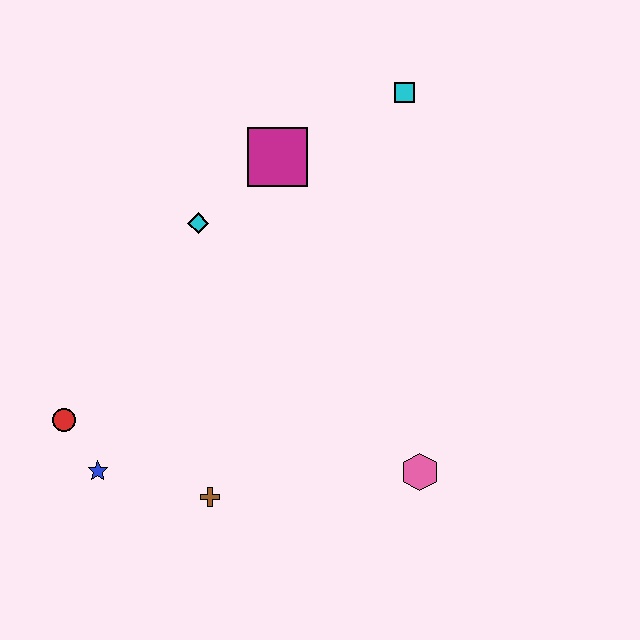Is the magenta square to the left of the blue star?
No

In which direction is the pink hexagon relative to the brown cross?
The pink hexagon is to the right of the brown cross.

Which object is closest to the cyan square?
The magenta square is closest to the cyan square.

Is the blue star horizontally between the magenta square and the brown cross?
No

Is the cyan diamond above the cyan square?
No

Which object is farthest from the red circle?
The cyan square is farthest from the red circle.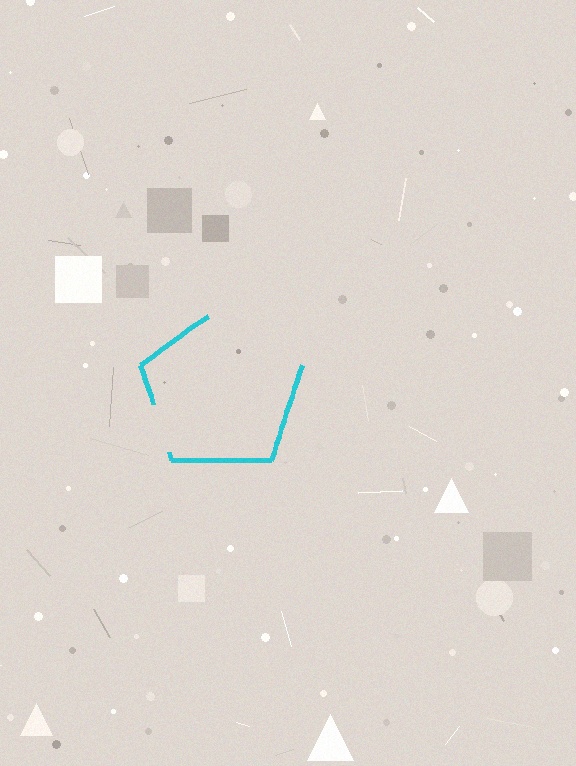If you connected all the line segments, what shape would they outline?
They would outline a pentagon.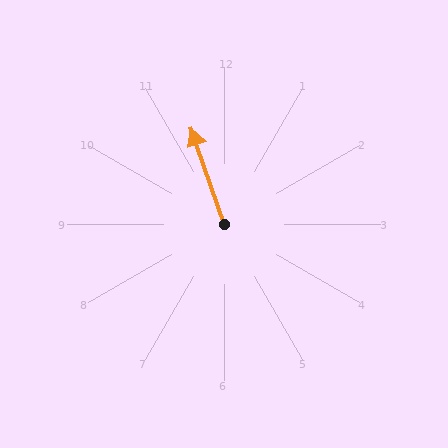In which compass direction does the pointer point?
North.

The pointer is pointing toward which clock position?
Roughly 11 o'clock.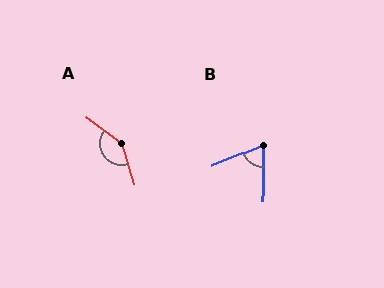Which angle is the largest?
A, at approximately 143 degrees.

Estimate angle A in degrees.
Approximately 143 degrees.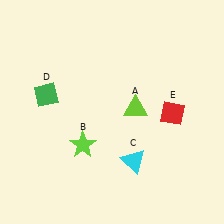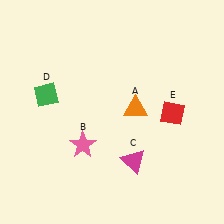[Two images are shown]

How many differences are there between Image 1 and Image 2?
There are 3 differences between the two images.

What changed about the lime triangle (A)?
In Image 1, A is lime. In Image 2, it changed to orange.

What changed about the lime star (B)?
In Image 1, B is lime. In Image 2, it changed to pink.